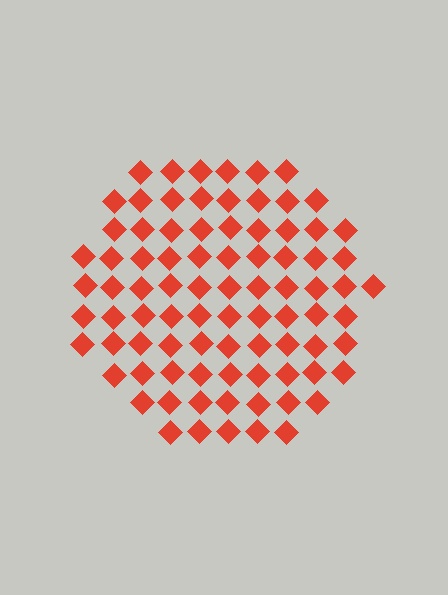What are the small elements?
The small elements are diamonds.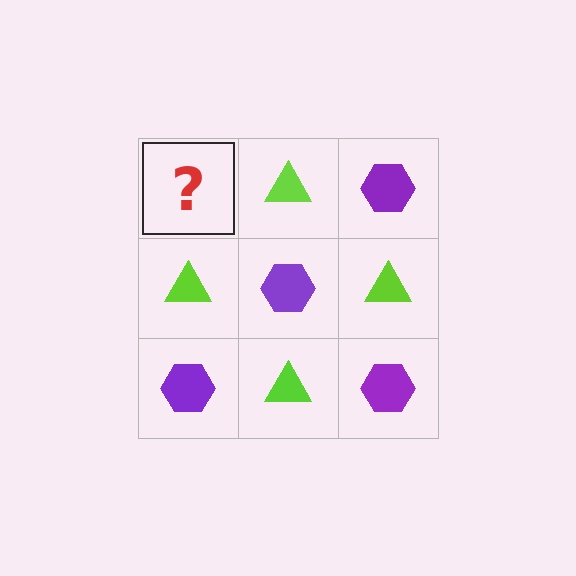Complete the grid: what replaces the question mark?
The question mark should be replaced with a purple hexagon.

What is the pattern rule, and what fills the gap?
The rule is that it alternates purple hexagon and lime triangle in a checkerboard pattern. The gap should be filled with a purple hexagon.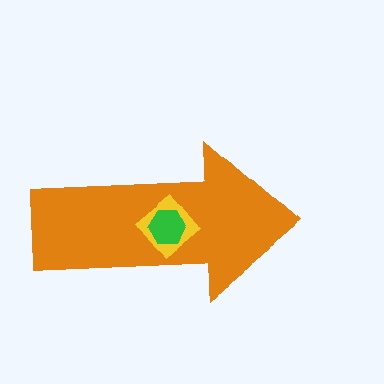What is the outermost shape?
The orange arrow.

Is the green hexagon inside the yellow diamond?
Yes.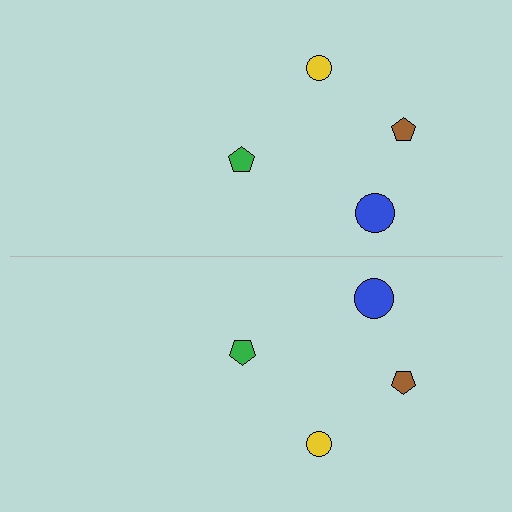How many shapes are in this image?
There are 8 shapes in this image.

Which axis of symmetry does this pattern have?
The pattern has a horizontal axis of symmetry running through the center of the image.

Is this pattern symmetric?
Yes, this pattern has bilateral (reflection) symmetry.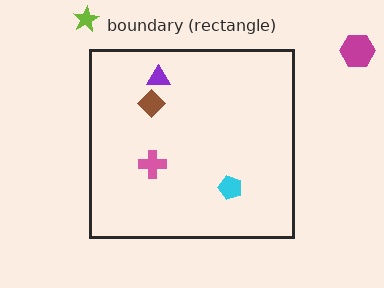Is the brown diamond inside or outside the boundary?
Inside.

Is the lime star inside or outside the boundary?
Outside.